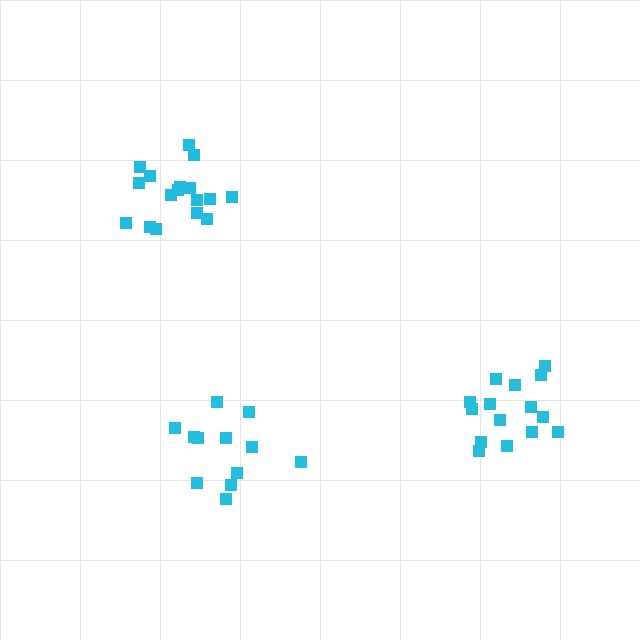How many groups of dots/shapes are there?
There are 3 groups.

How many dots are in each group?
Group 1: 15 dots, Group 2: 12 dots, Group 3: 17 dots (44 total).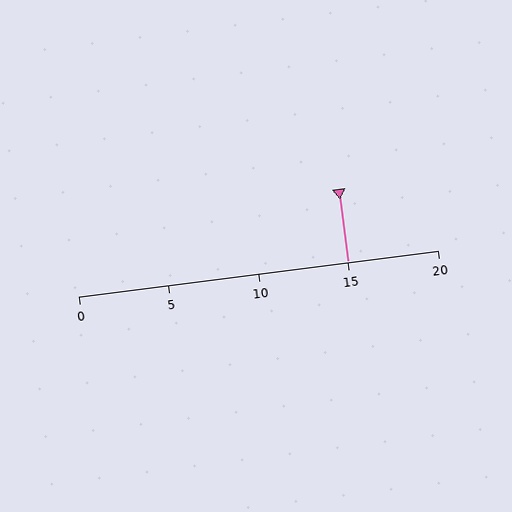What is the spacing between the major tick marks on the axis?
The major ticks are spaced 5 apart.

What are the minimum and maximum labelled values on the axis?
The axis runs from 0 to 20.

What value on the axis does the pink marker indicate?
The marker indicates approximately 15.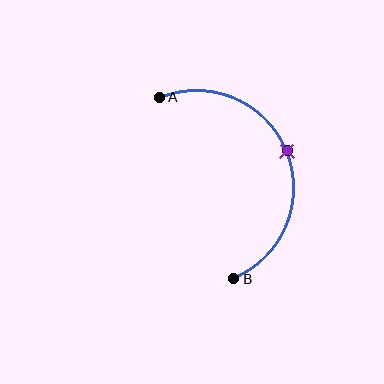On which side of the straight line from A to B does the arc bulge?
The arc bulges to the right of the straight line connecting A and B.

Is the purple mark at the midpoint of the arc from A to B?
Yes. The purple mark lies on the arc at equal arc-length from both A and B — it is the arc midpoint.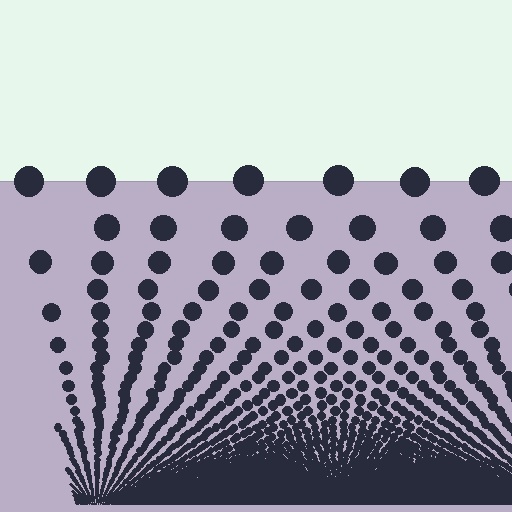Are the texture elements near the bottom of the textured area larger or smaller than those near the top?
Smaller. The gradient is inverted — elements near the bottom are smaller and denser.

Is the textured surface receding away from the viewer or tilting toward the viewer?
The surface appears to tilt toward the viewer. Texture elements get larger and sparser toward the top.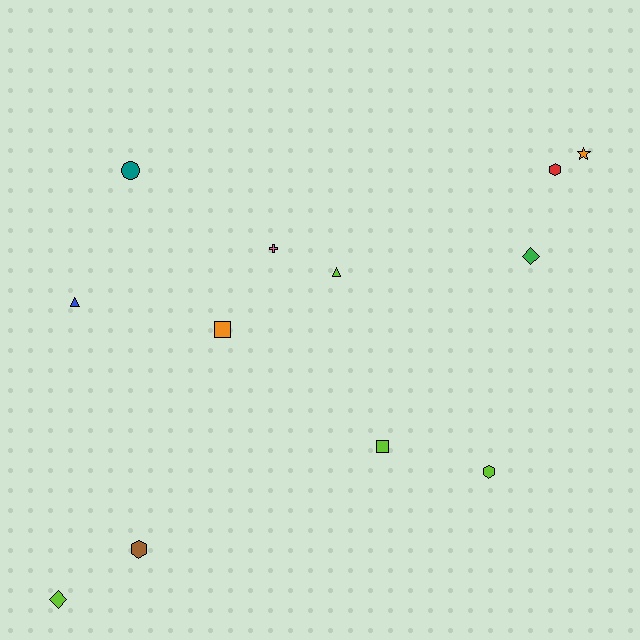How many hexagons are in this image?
There are 3 hexagons.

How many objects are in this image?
There are 12 objects.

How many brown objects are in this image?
There is 1 brown object.